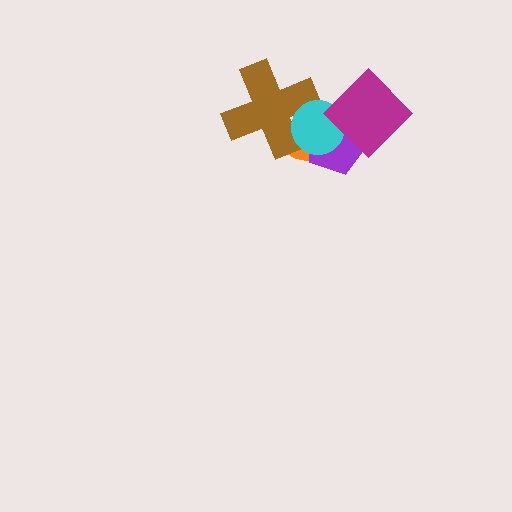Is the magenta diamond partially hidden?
No, no other shape covers it.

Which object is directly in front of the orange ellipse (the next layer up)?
The purple pentagon is directly in front of the orange ellipse.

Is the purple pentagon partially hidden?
Yes, it is partially covered by another shape.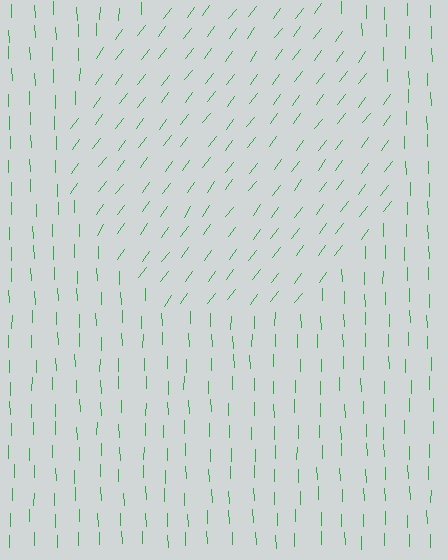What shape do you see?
I see a circle.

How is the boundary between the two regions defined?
The boundary is defined purely by a change in line orientation (approximately 37 degrees difference). All lines are the same color and thickness.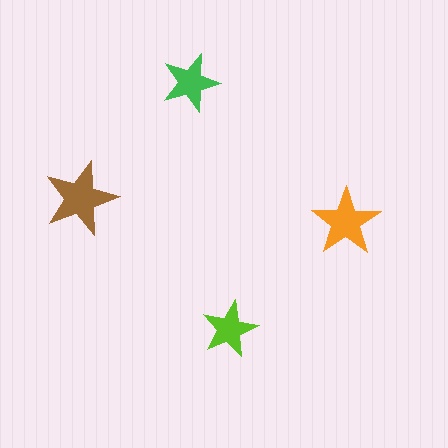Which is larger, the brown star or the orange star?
The brown one.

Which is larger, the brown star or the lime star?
The brown one.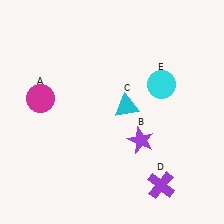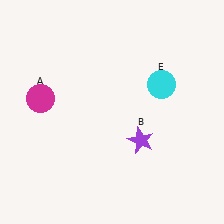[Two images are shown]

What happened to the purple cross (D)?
The purple cross (D) was removed in Image 2. It was in the bottom-right area of Image 1.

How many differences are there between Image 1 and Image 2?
There are 2 differences between the two images.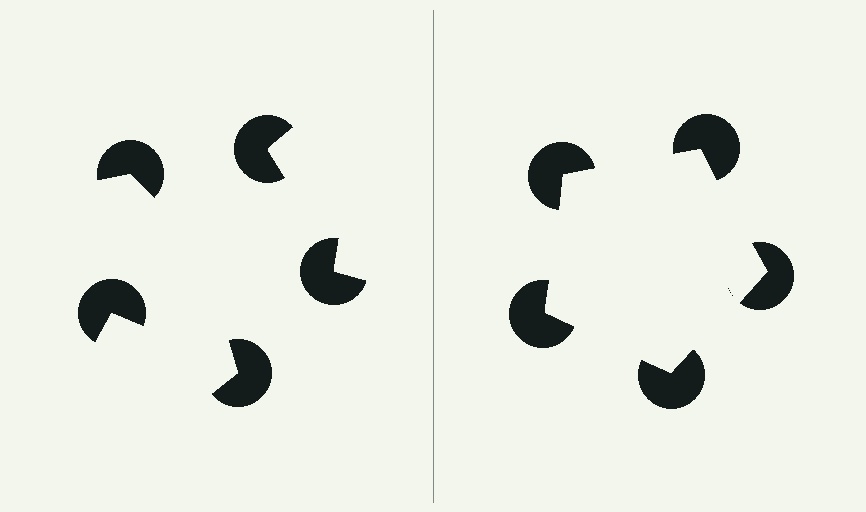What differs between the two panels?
The pac-man discs are positioned identically on both sides; only the wedge orientations differ. On the right they align to a pentagon; on the left they are misaligned.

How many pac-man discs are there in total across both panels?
10 — 5 on each side.